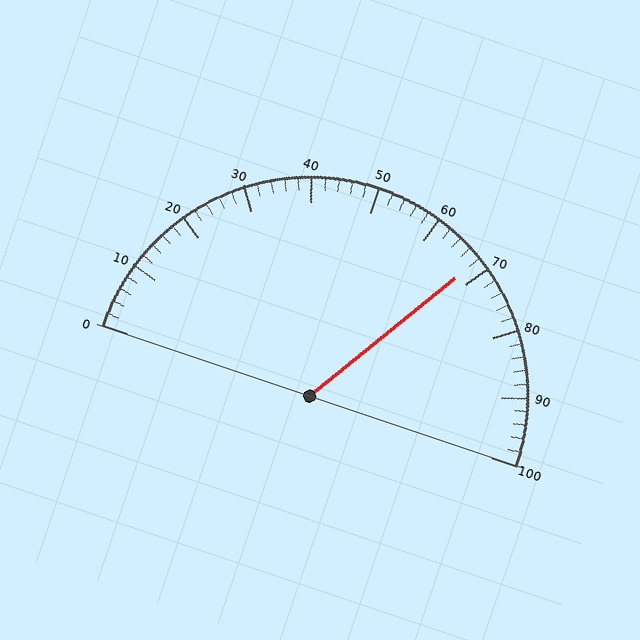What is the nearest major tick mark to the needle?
The nearest major tick mark is 70.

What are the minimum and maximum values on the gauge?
The gauge ranges from 0 to 100.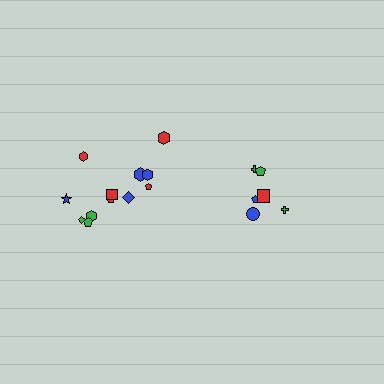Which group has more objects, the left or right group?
The left group.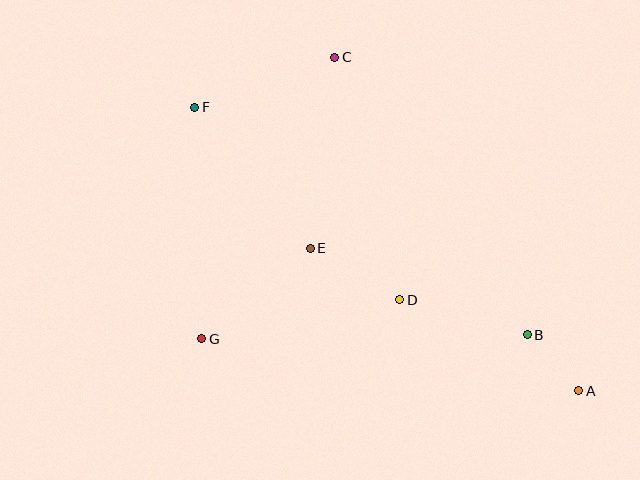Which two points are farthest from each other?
Points A and F are farthest from each other.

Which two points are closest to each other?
Points A and B are closest to each other.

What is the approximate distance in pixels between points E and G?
The distance between E and G is approximately 141 pixels.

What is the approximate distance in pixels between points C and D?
The distance between C and D is approximately 251 pixels.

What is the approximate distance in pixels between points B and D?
The distance between B and D is approximately 132 pixels.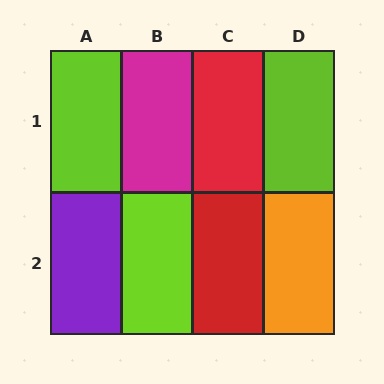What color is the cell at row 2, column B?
Lime.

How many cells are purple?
1 cell is purple.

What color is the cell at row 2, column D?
Orange.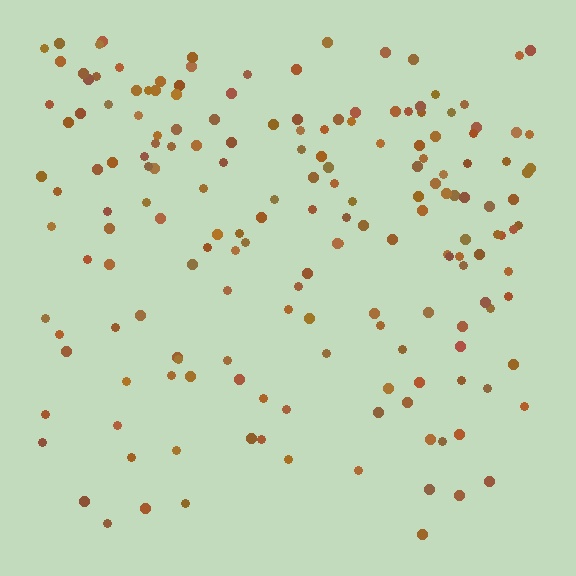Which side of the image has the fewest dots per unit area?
The bottom.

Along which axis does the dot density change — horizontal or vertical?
Vertical.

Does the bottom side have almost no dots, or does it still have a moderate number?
Still a moderate number, just noticeably fewer than the top.